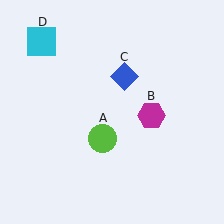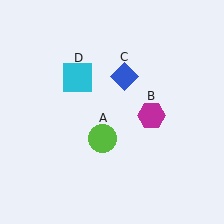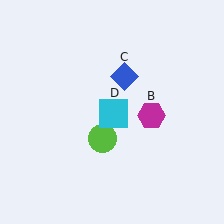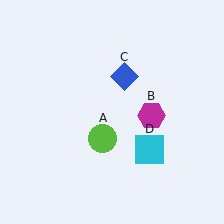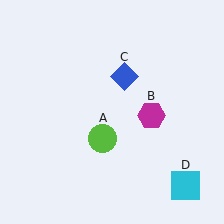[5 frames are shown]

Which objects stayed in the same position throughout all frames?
Lime circle (object A) and magenta hexagon (object B) and blue diamond (object C) remained stationary.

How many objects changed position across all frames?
1 object changed position: cyan square (object D).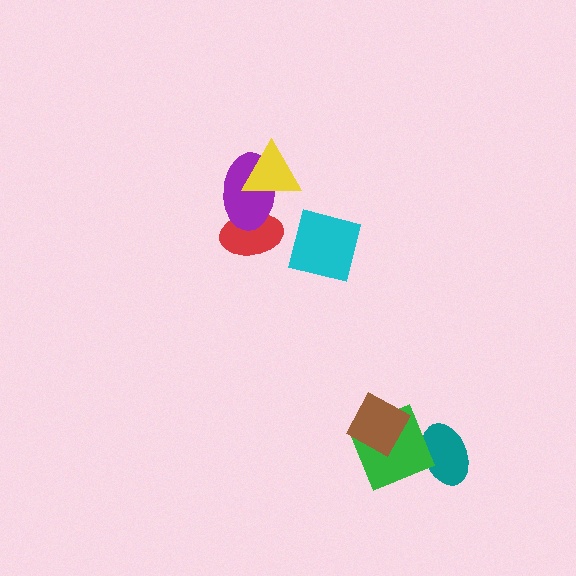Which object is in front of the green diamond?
The brown diamond is in front of the green diamond.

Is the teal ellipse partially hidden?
Yes, it is partially covered by another shape.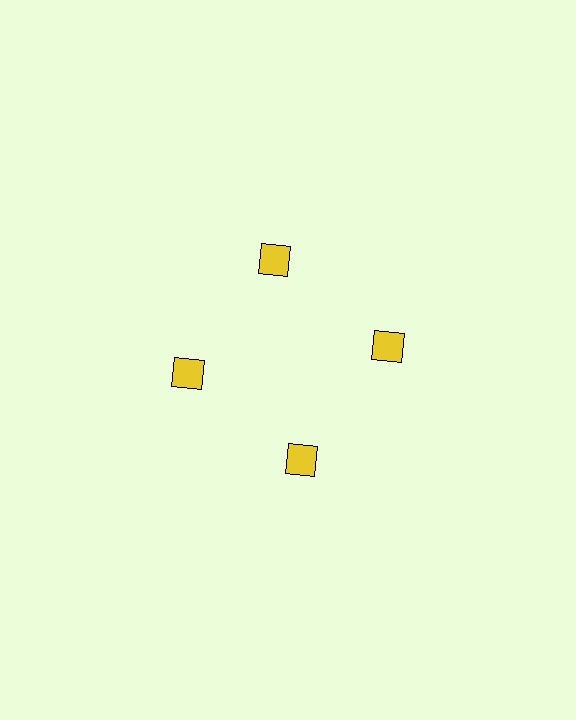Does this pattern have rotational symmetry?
Yes, this pattern has 4-fold rotational symmetry. It looks the same after rotating 90 degrees around the center.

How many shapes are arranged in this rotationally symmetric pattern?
There are 4 shapes, arranged in 4 groups of 1.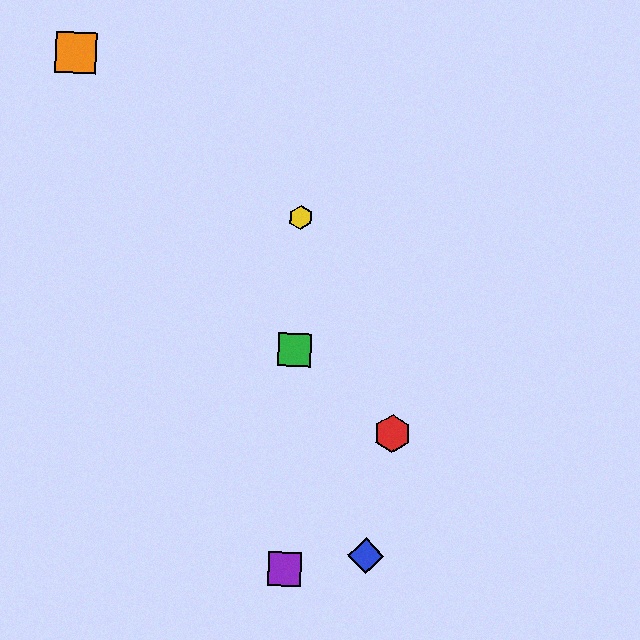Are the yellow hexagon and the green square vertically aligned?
Yes, both are at x≈301.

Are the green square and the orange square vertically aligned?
No, the green square is at x≈295 and the orange square is at x≈76.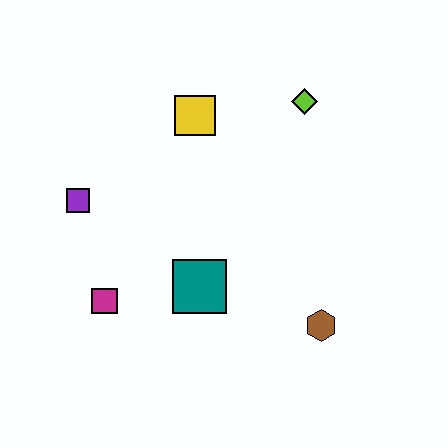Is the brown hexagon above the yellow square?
No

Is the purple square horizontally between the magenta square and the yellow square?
No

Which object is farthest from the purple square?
The brown hexagon is farthest from the purple square.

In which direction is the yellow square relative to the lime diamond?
The yellow square is to the left of the lime diamond.